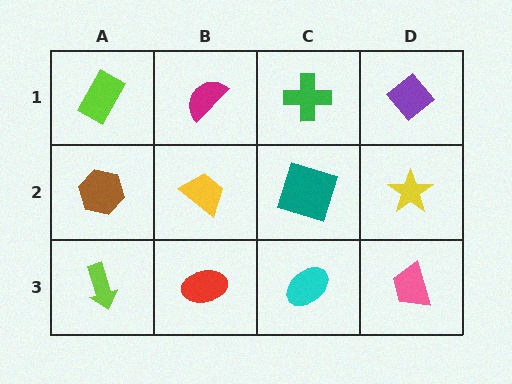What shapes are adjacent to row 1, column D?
A yellow star (row 2, column D), a green cross (row 1, column C).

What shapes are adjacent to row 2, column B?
A magenta semicircle (row 1, column B), a red ellipse (row 3, column B), a brown hexagon (row 2, column A), a teal square (row 2, column C).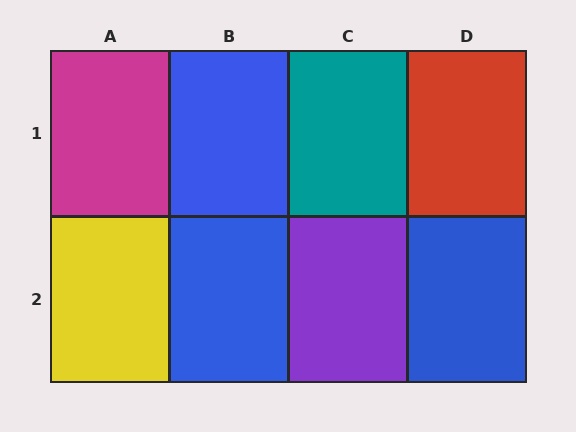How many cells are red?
1 cell is red.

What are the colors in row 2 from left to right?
Yellow, blue, purple, blue.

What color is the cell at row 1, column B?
Blue.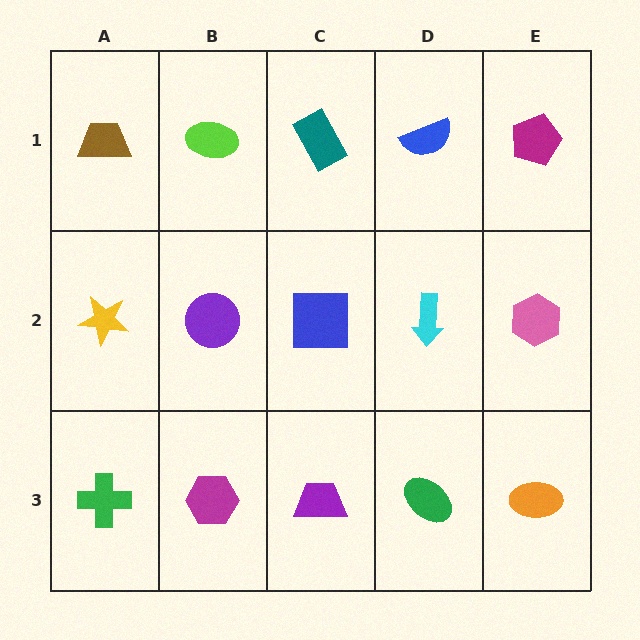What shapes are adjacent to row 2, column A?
A brown trapezoid (row 1, column A), a green cross (row 3, column A), a purple circle (row 2, column B).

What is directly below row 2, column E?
An orange ellipse.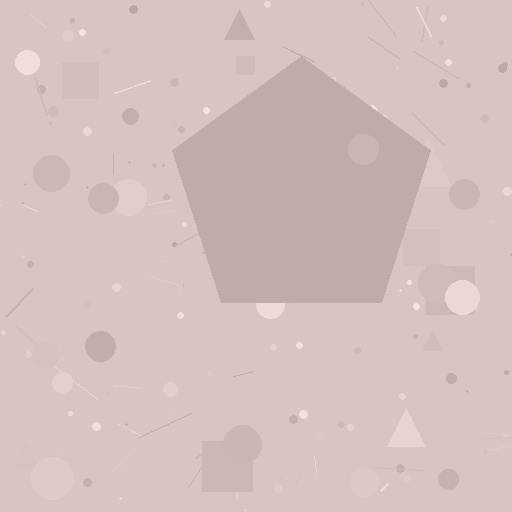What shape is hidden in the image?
A pentagon is hidden in the image.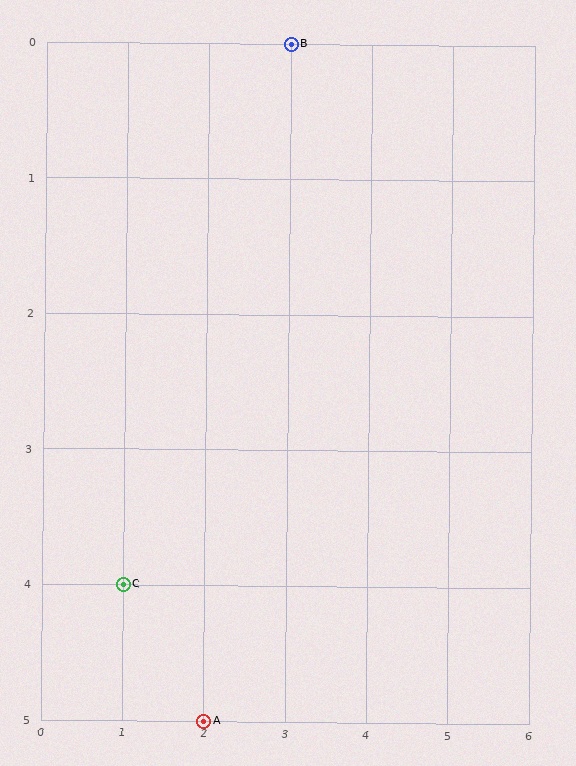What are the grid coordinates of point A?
Point A is at grid coordinates (2, 5).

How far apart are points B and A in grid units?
Points B and A are 1 column and 5 rows apart (about 5.1 grid units diagonally).